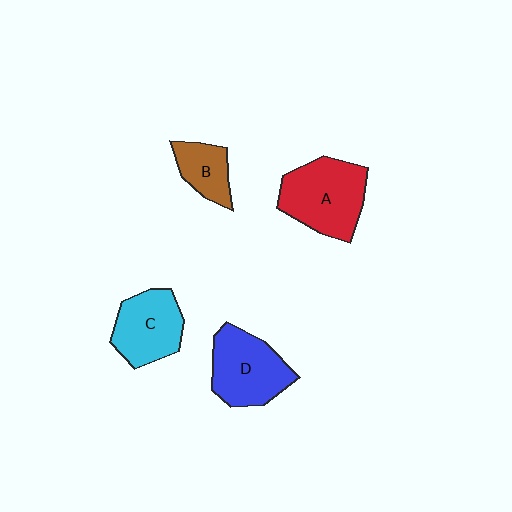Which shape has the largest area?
Shape A (red).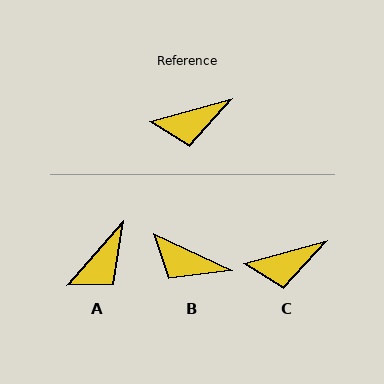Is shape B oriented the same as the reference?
No, it is off by about 40 degrees.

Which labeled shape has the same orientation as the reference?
C.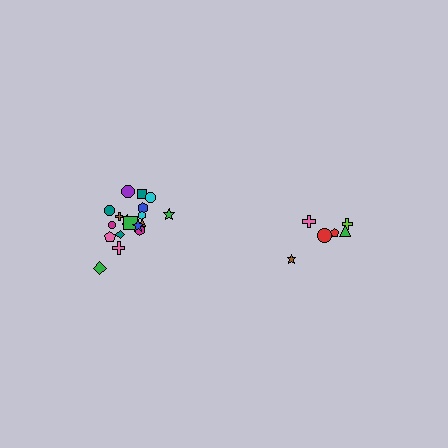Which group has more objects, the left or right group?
The left group.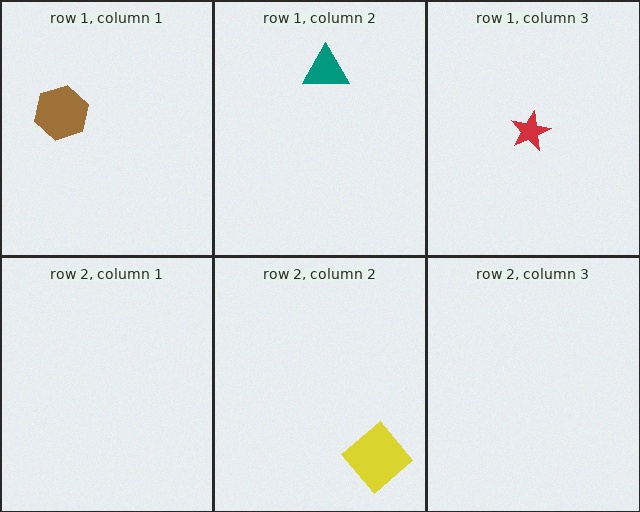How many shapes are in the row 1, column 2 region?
1.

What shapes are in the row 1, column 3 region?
The red star.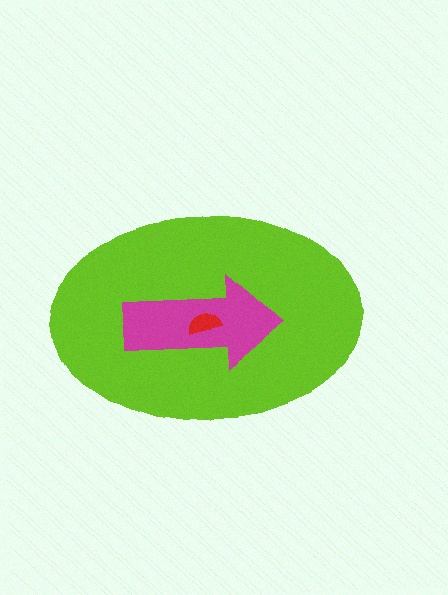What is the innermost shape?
The red semicircle.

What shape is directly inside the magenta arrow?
The red semicircle.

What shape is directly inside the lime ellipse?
The magenta arrow.